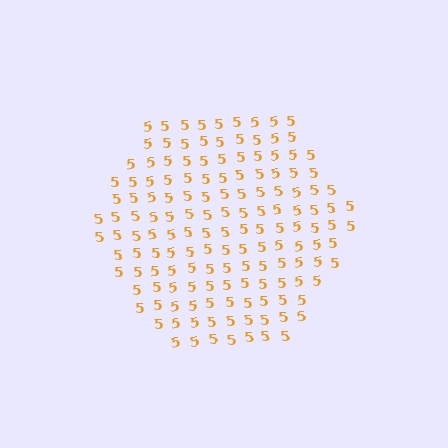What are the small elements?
The small elements are digit 5's.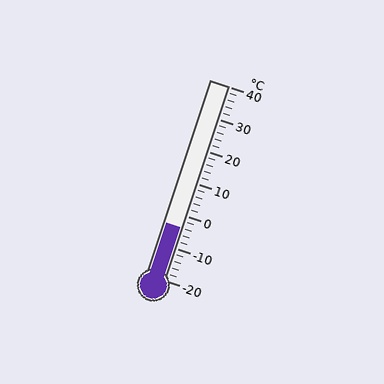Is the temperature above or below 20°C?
The temperature is below 20°C.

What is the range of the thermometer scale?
The thermometer scale ranges from -20°C to 40°C.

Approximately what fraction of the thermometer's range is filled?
The thermometer is filled to approximately 25% of its range.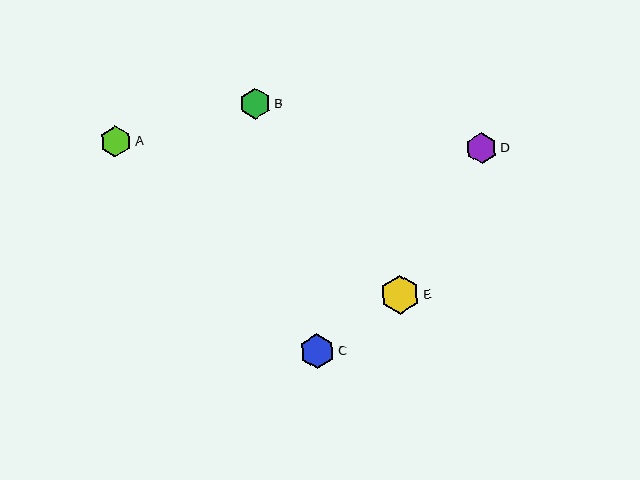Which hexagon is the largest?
Hexagon E is the largest with a size of approximately 39 pixels.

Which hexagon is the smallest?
Hexagon D is the smallest with a size of approximately 31 pixels.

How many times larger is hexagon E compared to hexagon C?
Hexagon E is approximately 1.2 times the size of hexagon C.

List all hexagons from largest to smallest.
From largest to smallest: E, C, A, B, D.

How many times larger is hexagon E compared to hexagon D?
Hexagon E is approximately 1.3 times the size of hexagon D.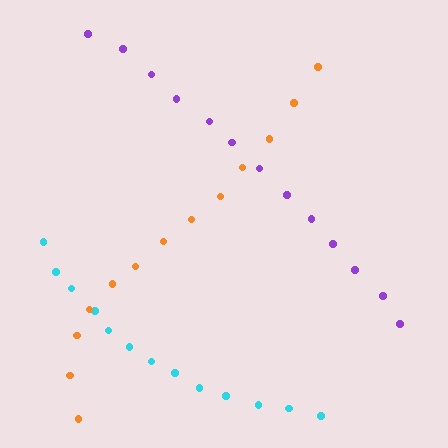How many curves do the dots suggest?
There are 3 distinct paths.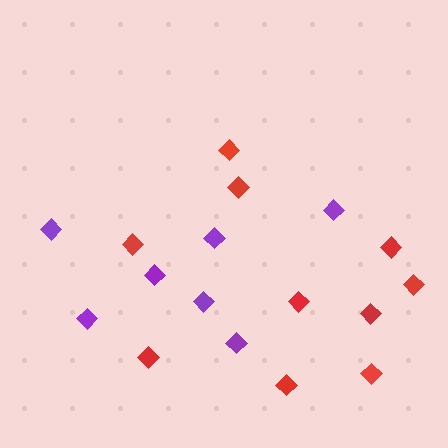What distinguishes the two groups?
There are 2 groups: one group of red diamonds (10) and one group of purple diamonds (7).